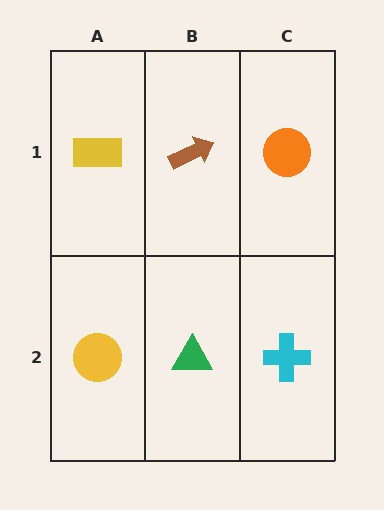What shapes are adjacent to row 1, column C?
A cyan cross (row 2, column C), a brown arrow (row 1, column B).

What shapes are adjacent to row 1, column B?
A green triangle (row 2, column B), a yellow rectangle (row 1, column A), an orange circle (row 1, column C).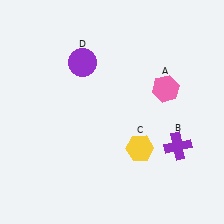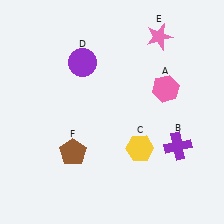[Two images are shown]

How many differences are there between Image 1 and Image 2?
There are 2 differences between the two images.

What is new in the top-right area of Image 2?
A pink star (E) was added in the top-right area of Image 2.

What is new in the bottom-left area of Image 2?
A brown pentagon (F) was added in the bottom-left area of Image 2.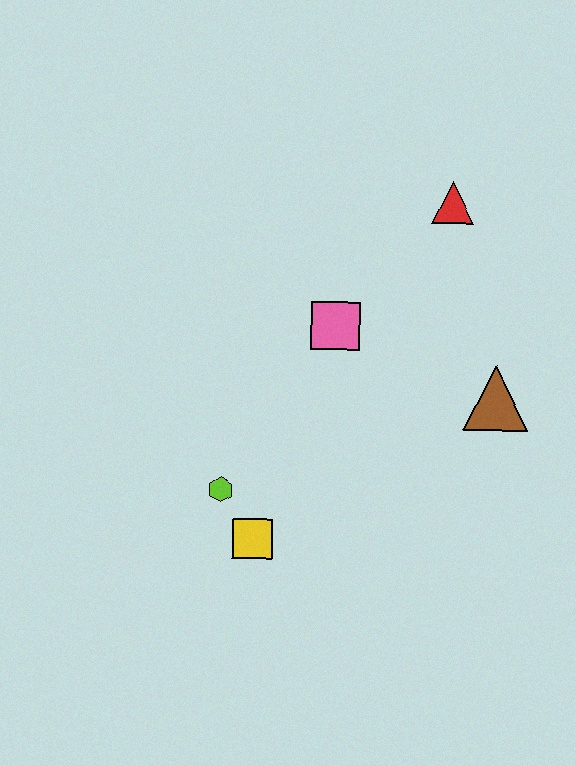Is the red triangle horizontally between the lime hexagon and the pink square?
No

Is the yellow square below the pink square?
Yes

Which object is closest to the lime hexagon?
The yellow square is closest to the lime hexagon.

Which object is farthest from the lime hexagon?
The red triangle is farthest from the lime hexagon.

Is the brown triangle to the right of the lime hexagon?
Yes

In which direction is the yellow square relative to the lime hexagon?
The yellow square is below the lime hexagon.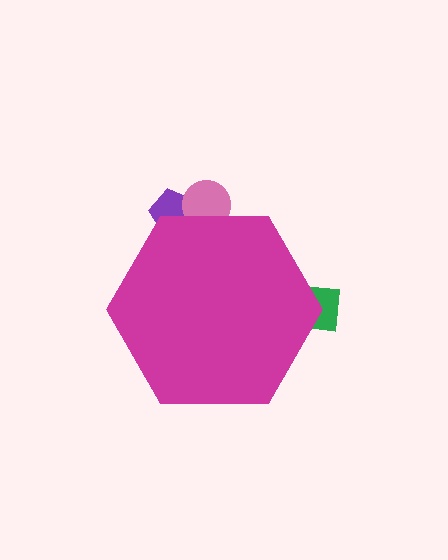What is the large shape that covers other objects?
A magenta hexagon.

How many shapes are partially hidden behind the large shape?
3 shapes are partially hidden.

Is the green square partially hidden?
Yes, the green square is partially hidden behind the magenta hexagon.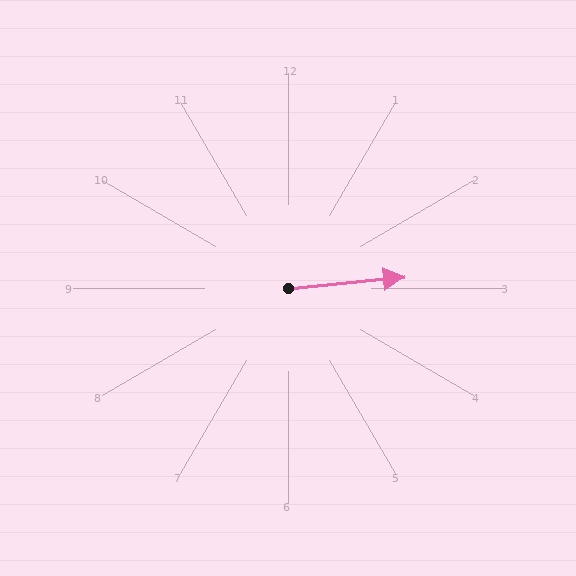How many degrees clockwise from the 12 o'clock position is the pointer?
Approximately 84 degrees.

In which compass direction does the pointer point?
East.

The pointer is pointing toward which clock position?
Roughly 3 o'clock.